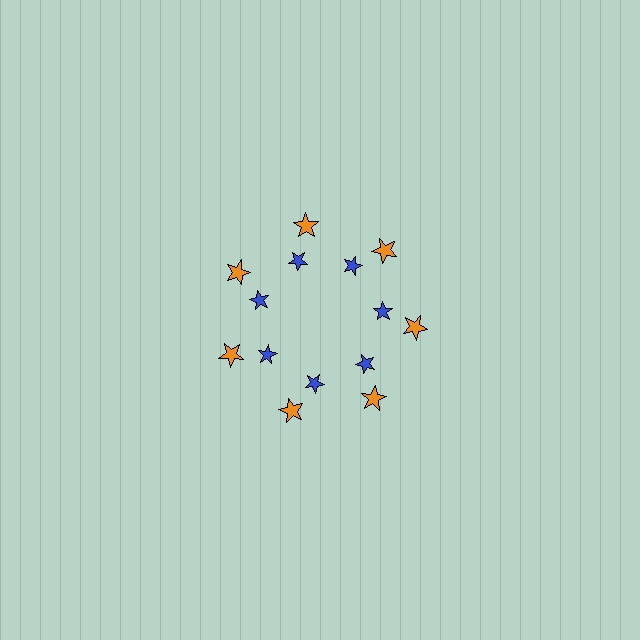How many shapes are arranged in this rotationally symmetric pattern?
There are 14 shapes, arranged in 7 groups of 2.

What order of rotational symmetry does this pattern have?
This pattern has 7-fold rotational symmetry.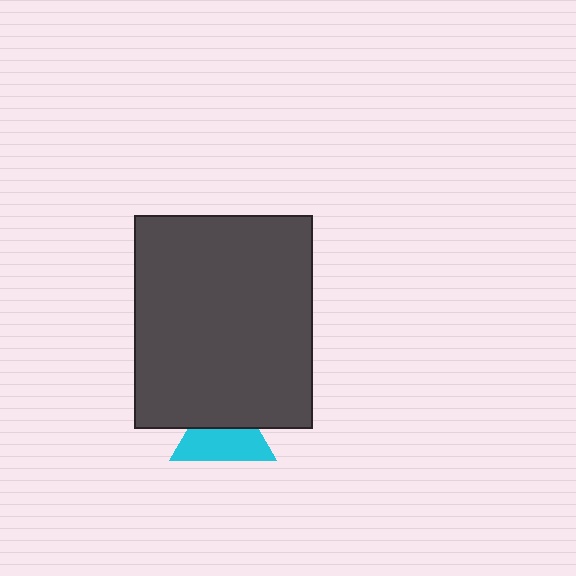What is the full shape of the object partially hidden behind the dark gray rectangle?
The partially hidden object is a cyan triangle.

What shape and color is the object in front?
The object in front is a dark gray rectangle.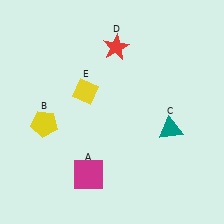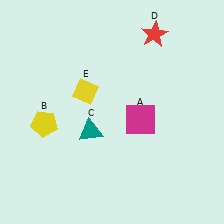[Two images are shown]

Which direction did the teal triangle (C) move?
The teal triangle (C) moved left.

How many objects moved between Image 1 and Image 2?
3 objects moved between the two images.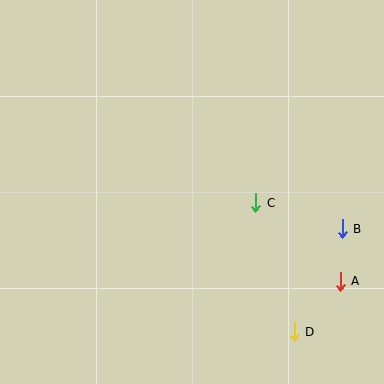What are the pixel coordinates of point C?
Point C is at (256, 203).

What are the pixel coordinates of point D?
Point D is at (294, 332).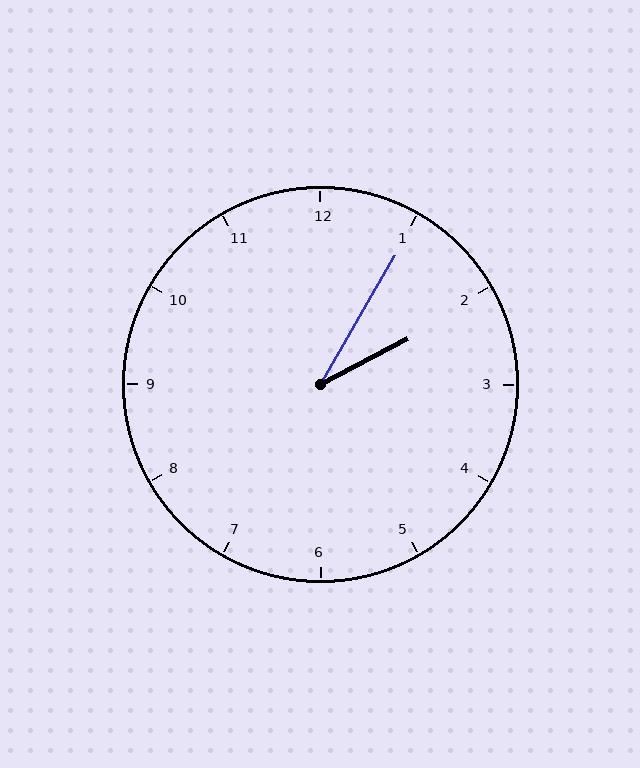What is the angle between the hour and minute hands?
Approximately 32 degrees.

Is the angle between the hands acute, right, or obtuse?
It is acute.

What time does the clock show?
2:05.